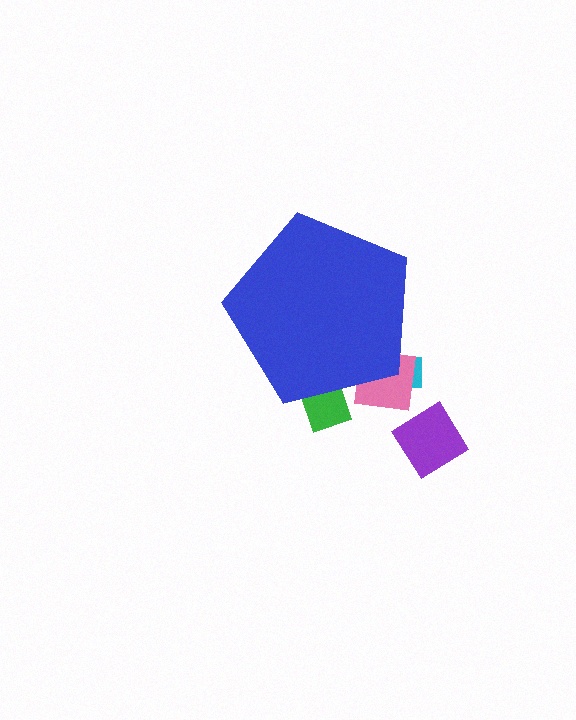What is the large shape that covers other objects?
A blue pentagon.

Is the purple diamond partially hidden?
No, the purple diamond is fully visible.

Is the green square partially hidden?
Yes, the green square is partially hidden behind the blue pentagon.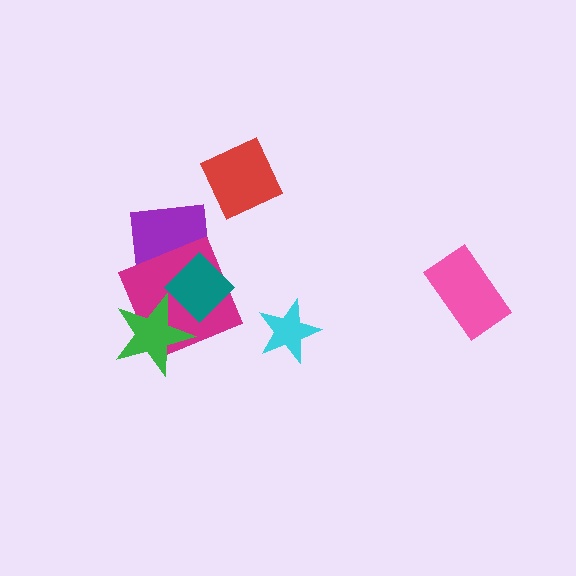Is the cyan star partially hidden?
No, no other shape covers it.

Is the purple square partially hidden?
Yes, it is partially covered by another shape.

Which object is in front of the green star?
The teal diamond is in front of the green star.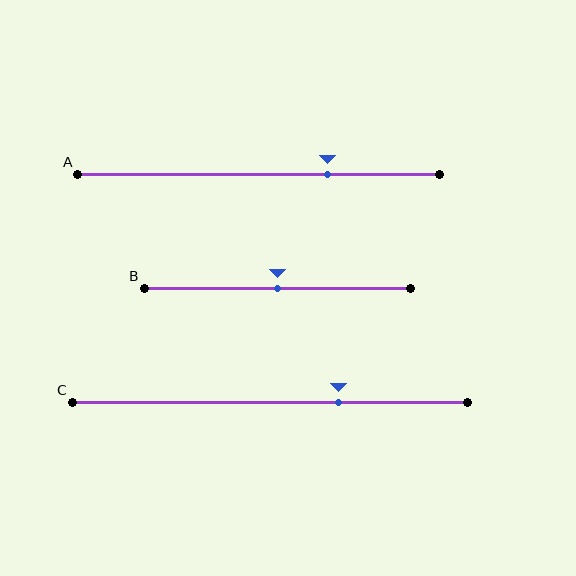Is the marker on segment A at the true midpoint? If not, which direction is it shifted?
No, the marker on segment A is shifted to the right by about 19% of the segment length.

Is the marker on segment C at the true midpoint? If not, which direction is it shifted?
No, the marker on segment C is shifted to the right by about 17% of the segment length.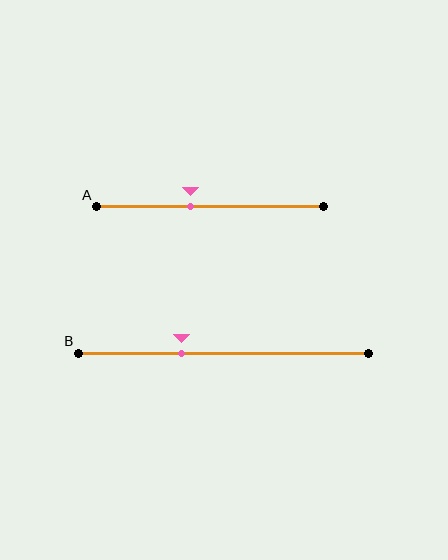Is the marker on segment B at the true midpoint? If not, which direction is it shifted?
No, the marker on segment B is shifted to the left by about 15% of the segment length.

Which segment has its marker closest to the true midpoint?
Segment A has its marker closest to the true midpoint.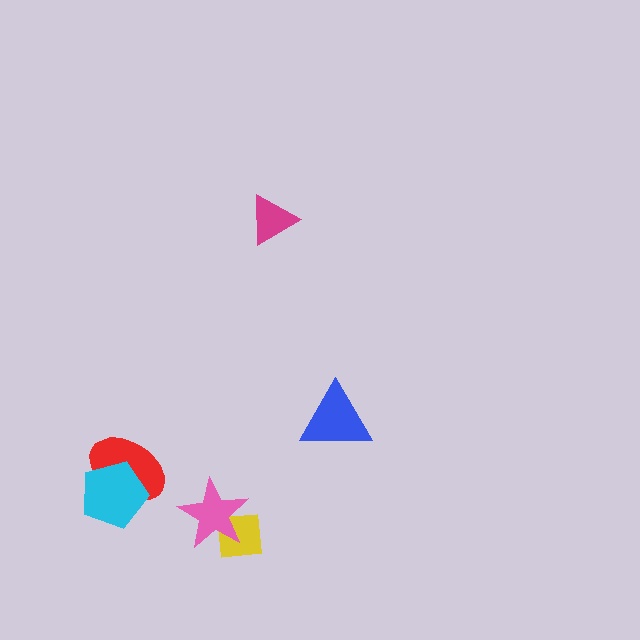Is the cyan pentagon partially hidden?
No, no other shape covers it.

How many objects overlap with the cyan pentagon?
1 object overlaps with the cyan pentagon.